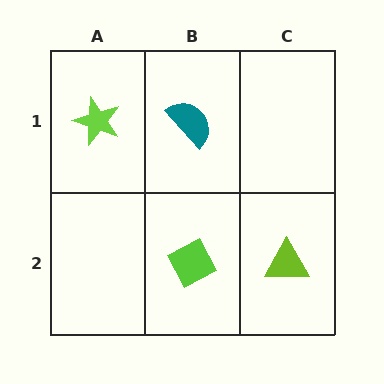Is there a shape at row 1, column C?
No, that cell is empty.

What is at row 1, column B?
A teal semicircle.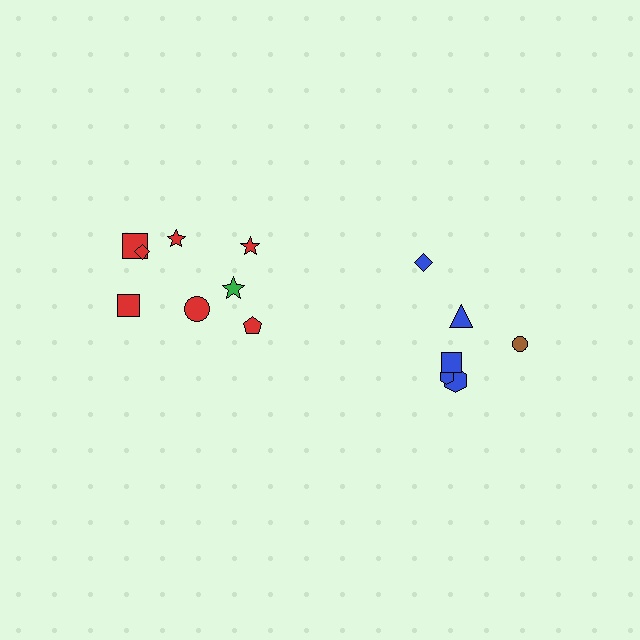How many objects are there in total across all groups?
There are 14 objects.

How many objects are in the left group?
There are 8 objects.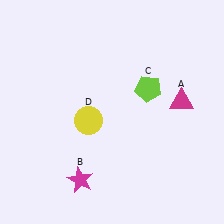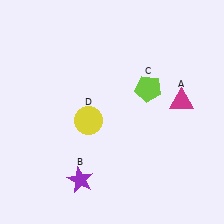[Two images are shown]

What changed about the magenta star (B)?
In Image 1, B is magenta. In Image 2, it changed to purple.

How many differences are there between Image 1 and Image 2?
There is 1 difference between the two images.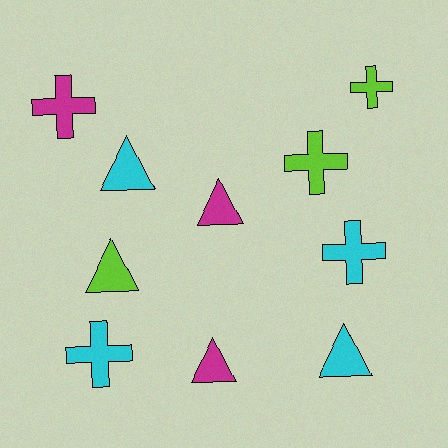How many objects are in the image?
There are 10 objects.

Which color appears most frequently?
Cyan, with 4 objects.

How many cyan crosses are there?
There are 2 cyan crosses.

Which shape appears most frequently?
Triangle, with 5 objects.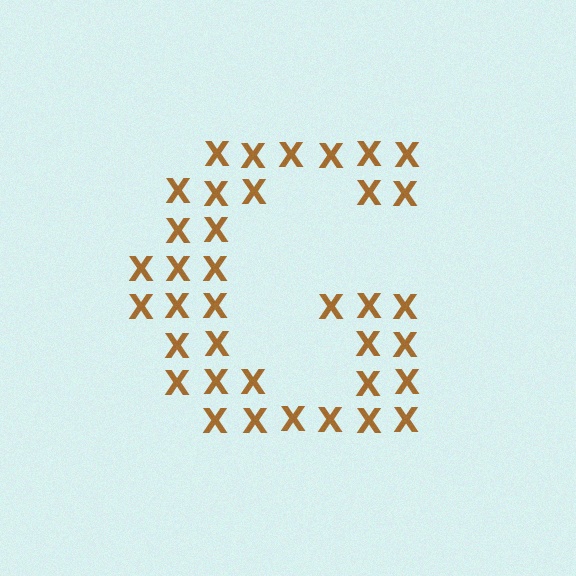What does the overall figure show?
The overall figure shows the letter G.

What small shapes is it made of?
It is made of small letter X's.